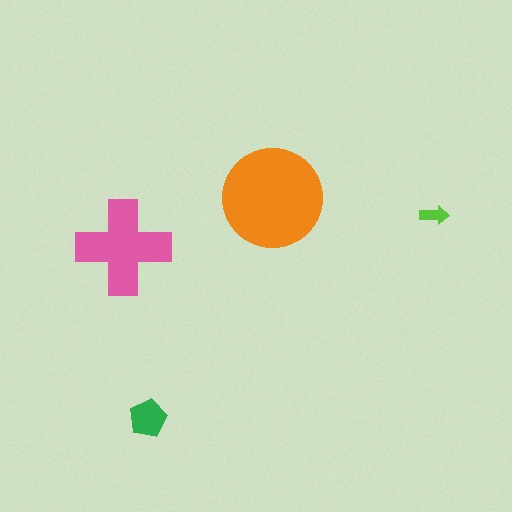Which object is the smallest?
The lime arrow.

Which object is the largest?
The orange circle.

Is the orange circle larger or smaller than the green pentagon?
Larger.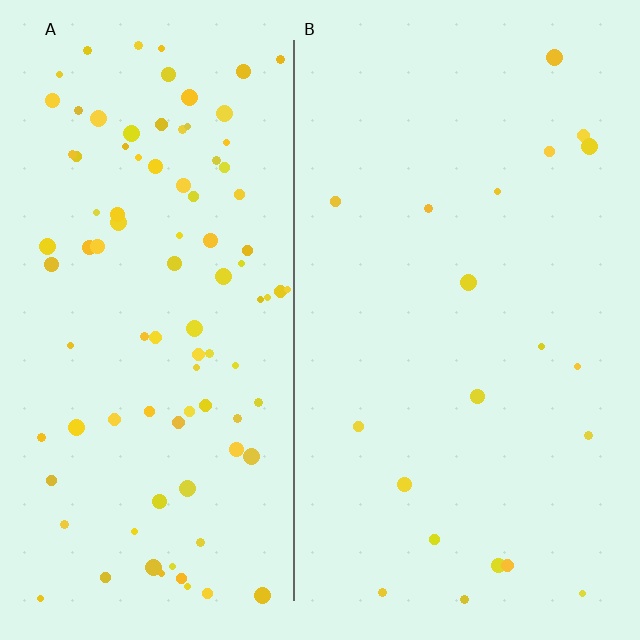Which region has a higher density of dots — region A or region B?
A (the left).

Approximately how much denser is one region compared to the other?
Approximately 4.7× — region A over region B.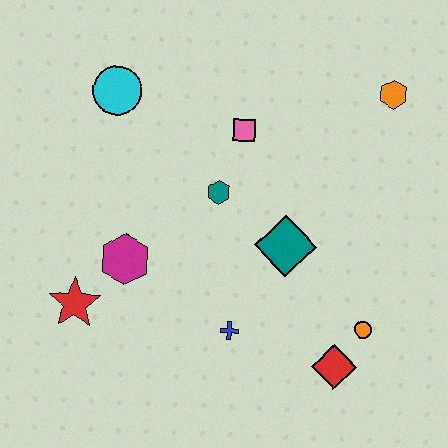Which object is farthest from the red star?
The orange hexagon is farthest from the red star.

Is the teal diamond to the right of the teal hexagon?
Yes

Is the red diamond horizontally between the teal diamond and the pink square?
No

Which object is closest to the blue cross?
The teal diamond is closest to the blue cross.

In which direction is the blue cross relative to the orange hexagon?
The blue cross is below the orange hexagon.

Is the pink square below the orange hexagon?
Yes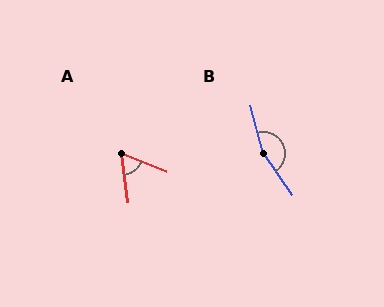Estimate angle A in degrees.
Approximately 60 degrees.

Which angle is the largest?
B, at approximately 160 degrees.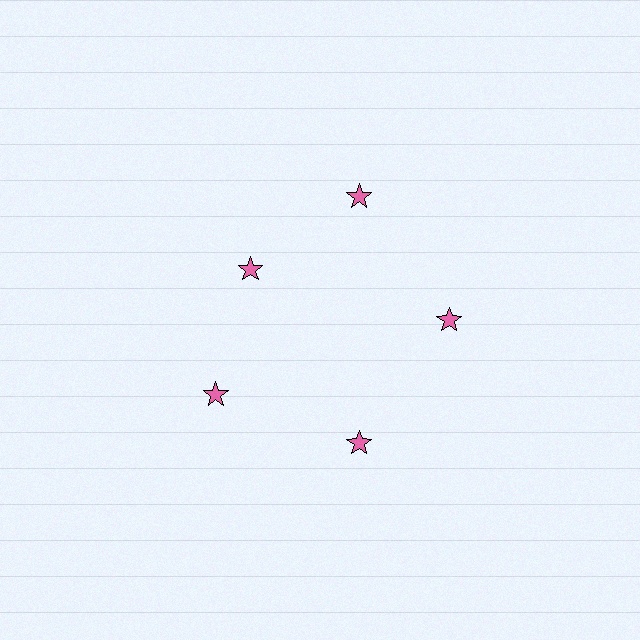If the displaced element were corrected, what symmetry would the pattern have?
It would have 5-fold rotational symmetry — the pattern would map onto itself every 72 degrees.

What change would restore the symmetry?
The symmetry would be restored by moving it outward, back onto the ring so that all 5 stars sit at equal angles and equal distance from the center.